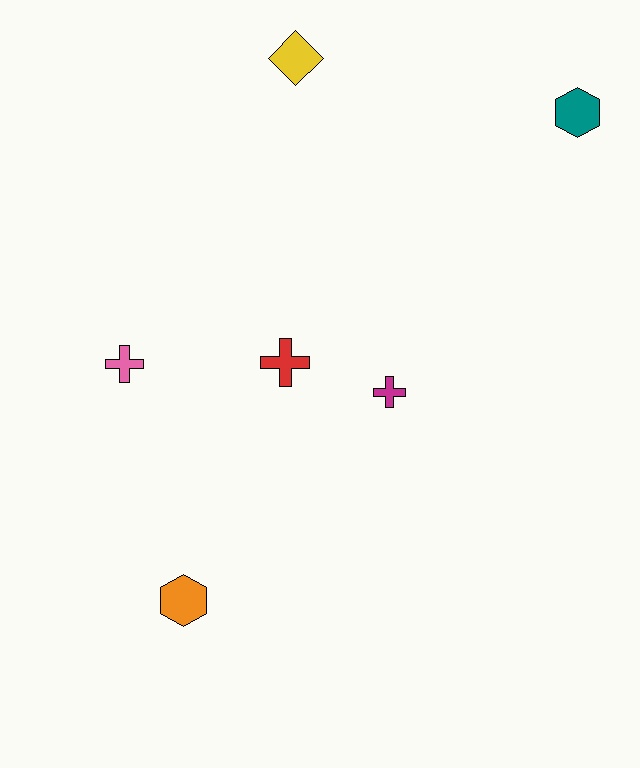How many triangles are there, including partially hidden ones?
There are no triangles.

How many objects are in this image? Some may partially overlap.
There are 6 objects.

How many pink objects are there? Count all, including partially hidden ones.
There is 1 pink object.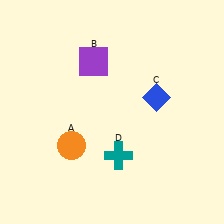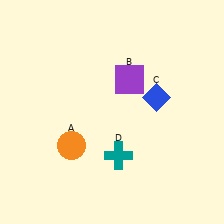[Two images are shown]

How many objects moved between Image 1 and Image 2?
1 object moved between the two images.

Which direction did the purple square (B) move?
The purple square (B) moved right.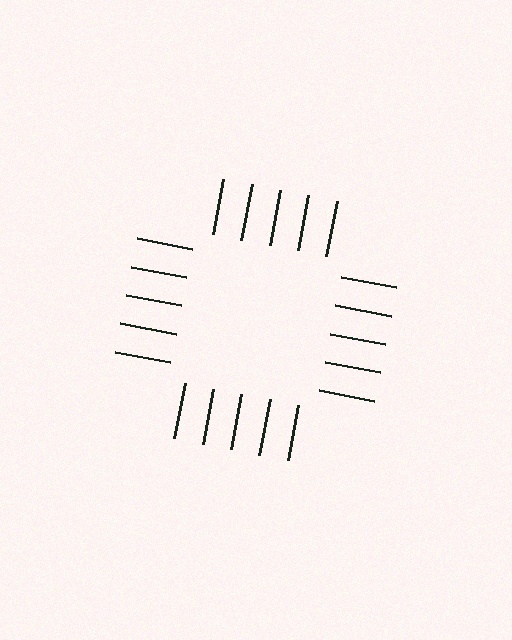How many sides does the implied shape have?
4 sides — the line-ends trace a square.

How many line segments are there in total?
20 — 5 along each of the 4 edges.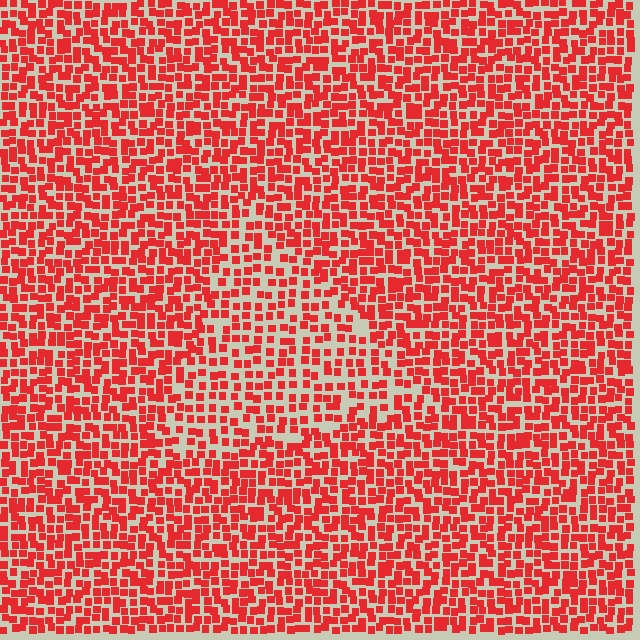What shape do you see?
I see a triangle.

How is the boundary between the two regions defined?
The boundary is defined by a change in element density (approximately 1.6x ratio). All elements are the same color, size, and shape.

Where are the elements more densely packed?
The elements are more densely packed outside the triangle boundary.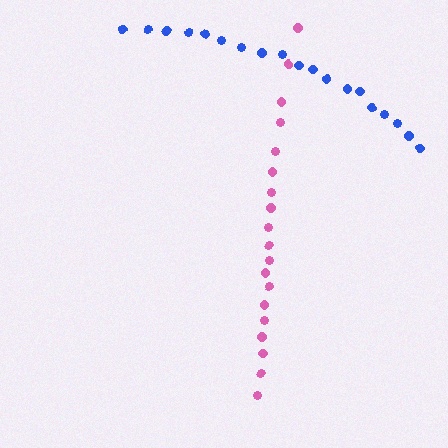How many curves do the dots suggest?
There are 2 distinct paths.